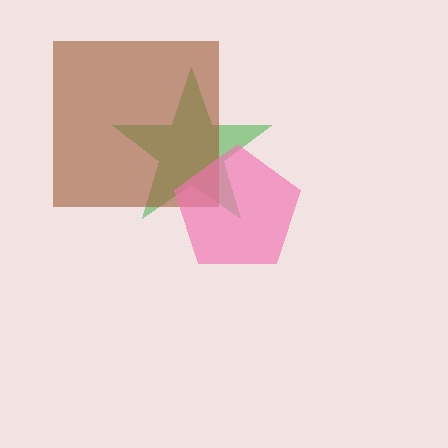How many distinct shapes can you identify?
There are 3 distinct shapes: a green star, a brown square, a pink pentagon.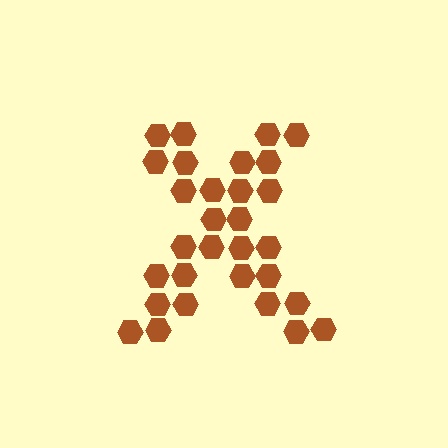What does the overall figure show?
The overall figure shows the letter X.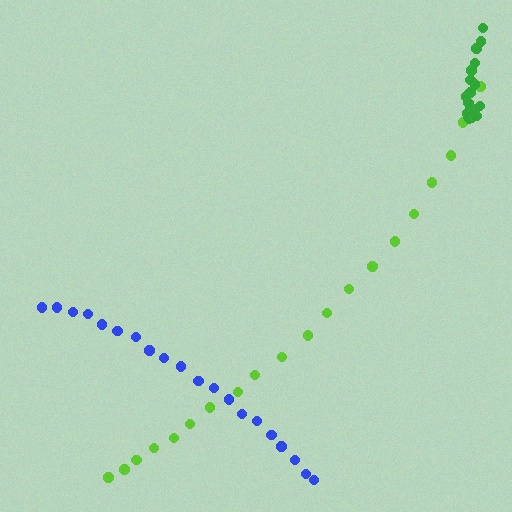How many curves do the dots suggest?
There are 3 distinct paths.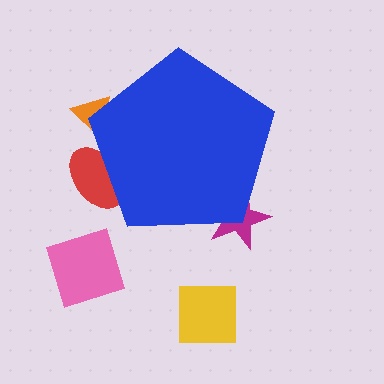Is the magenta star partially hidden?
Yes, the magenta star is partially hidden behind the blue pentagon.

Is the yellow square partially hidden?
No, the yellow square is fully visible.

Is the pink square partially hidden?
No, the pink square is fully visible.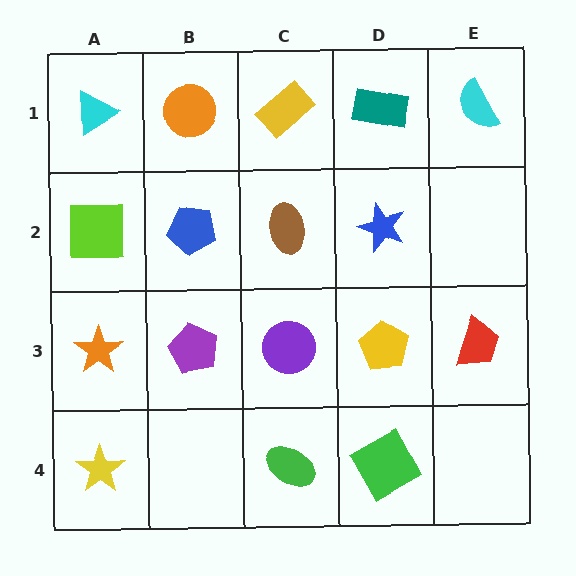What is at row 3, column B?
A purple pentagon.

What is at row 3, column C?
A purple circle.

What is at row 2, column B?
A blue pentagon.